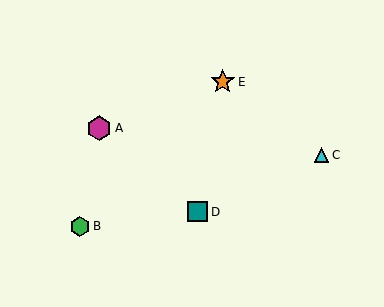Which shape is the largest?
The magenta hexagon (labeled A) is the largest.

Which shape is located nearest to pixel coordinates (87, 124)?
The magenta hexagon (labeled A) at (99, 128) is nearest to that location.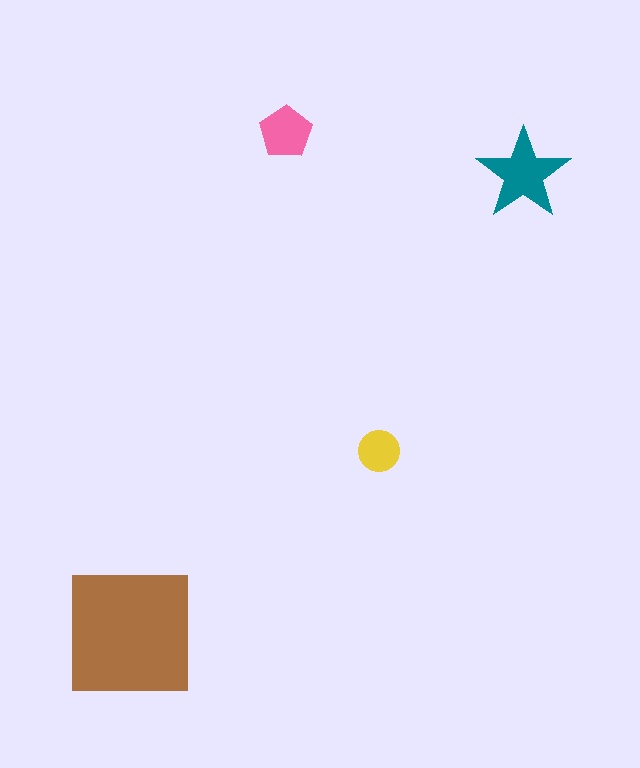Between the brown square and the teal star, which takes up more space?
The brown square.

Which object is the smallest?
The yellow circle.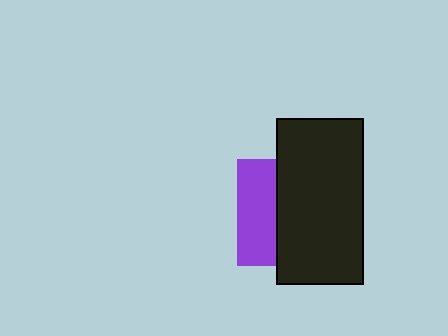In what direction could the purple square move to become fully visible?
The purple square could move left. That would shift it out from behind the black rectangle entirely.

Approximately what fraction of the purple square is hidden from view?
Roughly 65% of the purple square is hidden behind the black rectangle.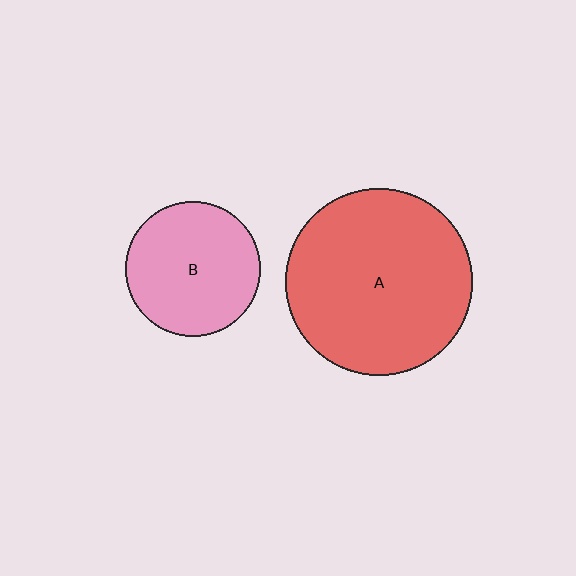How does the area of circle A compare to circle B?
Approximately 1.9 times.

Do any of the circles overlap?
No, none of the circles overlap.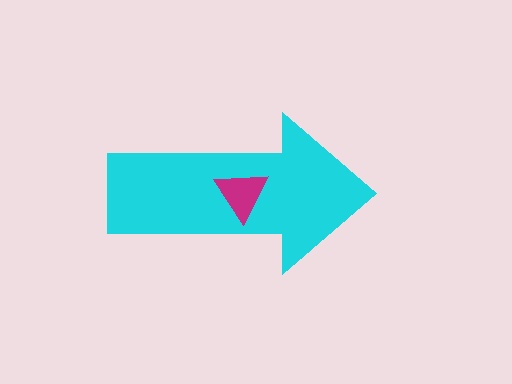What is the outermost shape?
The cyan arrow.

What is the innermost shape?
The magenta triangle.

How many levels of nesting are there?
2.